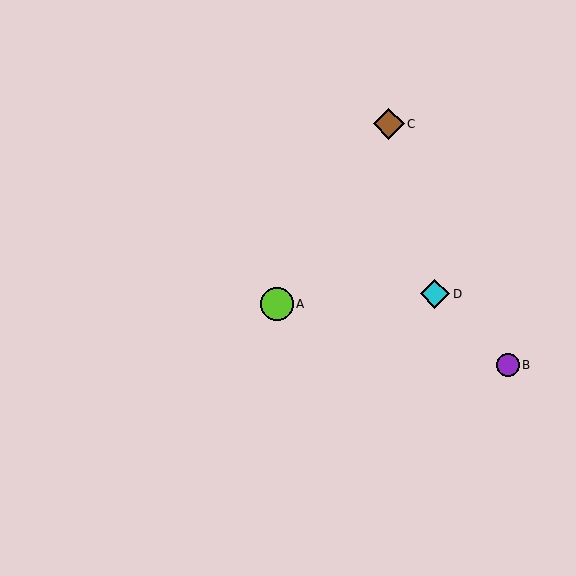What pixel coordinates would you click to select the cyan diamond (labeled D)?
Click at (435, 294) to select the cyan diamond D.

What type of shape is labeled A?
Shape A is a lime circle.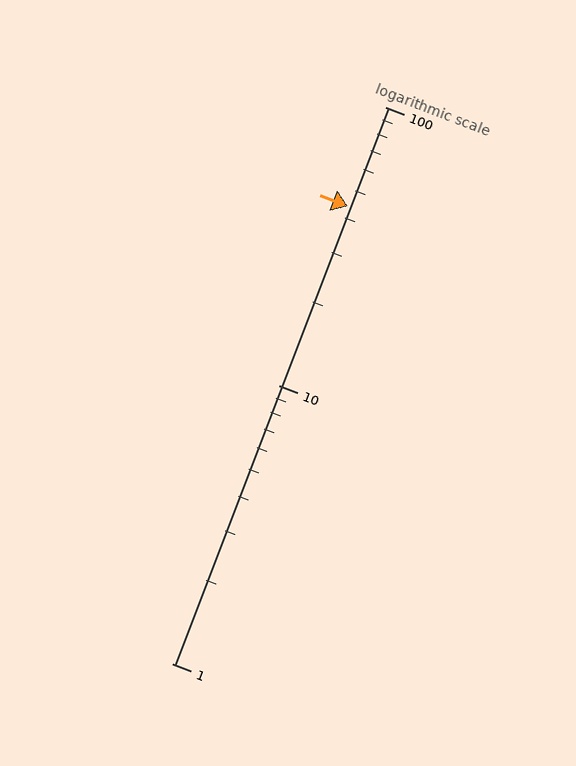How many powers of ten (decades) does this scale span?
The scale spans 2 decades, from 1 to 100.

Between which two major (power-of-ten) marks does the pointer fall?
The pointer is between 10 and 100.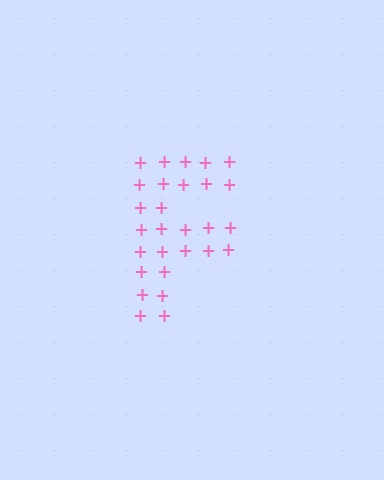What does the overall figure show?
The overall figure shows the letter F.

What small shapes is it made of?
It is made of small plus signs.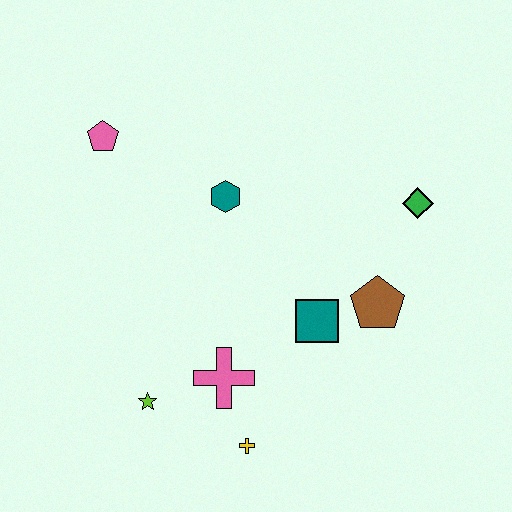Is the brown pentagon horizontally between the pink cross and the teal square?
No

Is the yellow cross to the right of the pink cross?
Yes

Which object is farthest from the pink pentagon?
The yellow cross is farthest from the pink pentagon.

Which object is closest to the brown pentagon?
The teal square is closest to the brown pentagon.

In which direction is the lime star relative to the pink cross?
The lime star is to the left of the pink cross.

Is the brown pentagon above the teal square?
Yes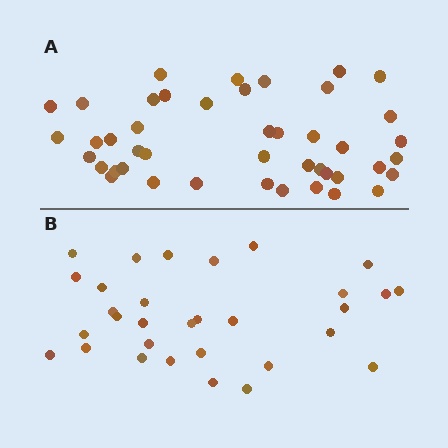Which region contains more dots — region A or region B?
Region A (the top region) has more dots.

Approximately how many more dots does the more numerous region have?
Region A has approximately 15 more dots than region B.